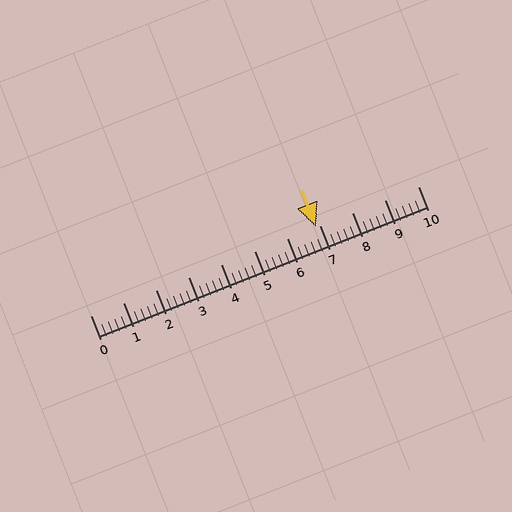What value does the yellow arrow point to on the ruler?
The yellow arrow points to approximately 6.9.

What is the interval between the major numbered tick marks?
The major tick marks are spaced 1 units apart.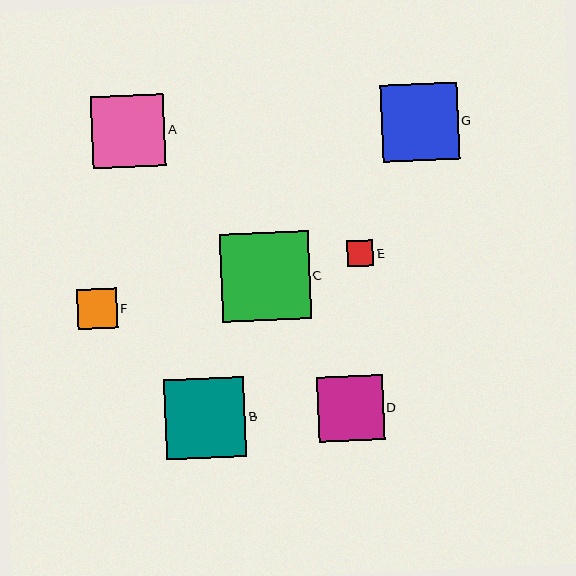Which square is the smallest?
Square E is the smallest with a size of approximately 26 pixels.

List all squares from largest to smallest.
From largest to smallest: C, B, G, A, D, F, E.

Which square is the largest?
Square C is the largest with a size of approximately 89 pixels.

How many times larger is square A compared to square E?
Square A is approximately 2.8 times the size of square E.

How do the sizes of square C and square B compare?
Square C and square B are approximately the same size.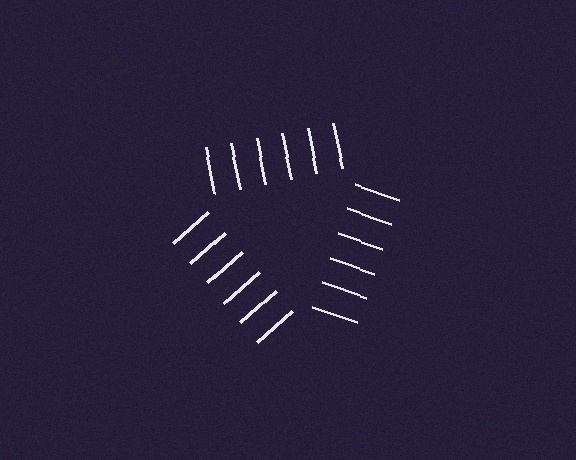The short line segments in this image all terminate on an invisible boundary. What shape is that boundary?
An illusory triangle — the line segments terminate on its edges but no continuous stroke is drawn.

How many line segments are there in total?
18 — 6 along each of the 3 edges.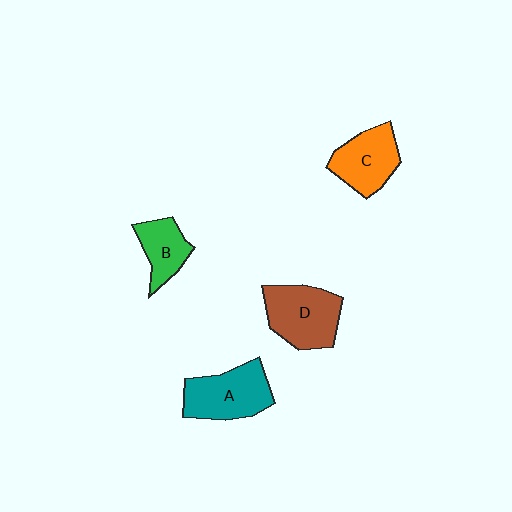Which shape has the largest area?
Shape D (brown).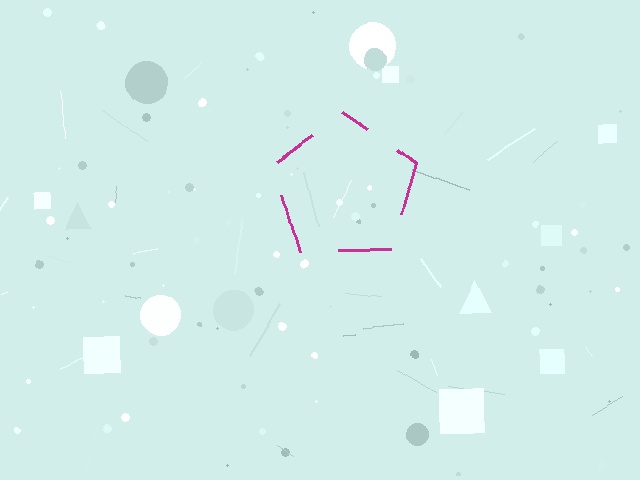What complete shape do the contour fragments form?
The contour fragments form a pentagon.